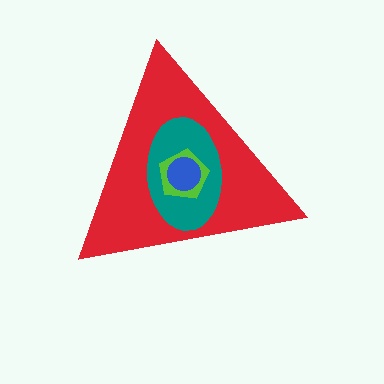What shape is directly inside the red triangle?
The teal ellipse.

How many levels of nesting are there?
4.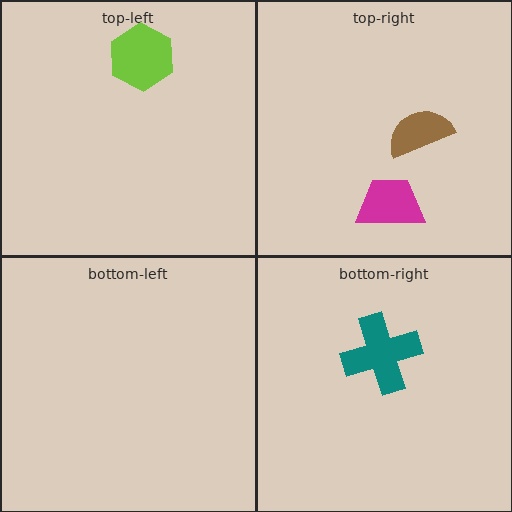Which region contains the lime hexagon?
The top-left region.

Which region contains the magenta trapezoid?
The top-right region.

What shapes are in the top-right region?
The brown semicircle, the magenta trapezoid.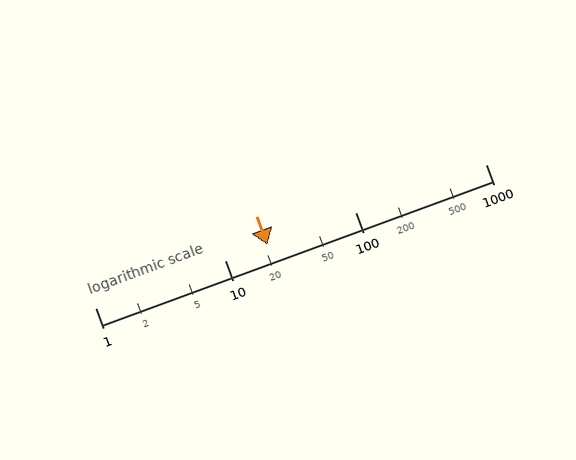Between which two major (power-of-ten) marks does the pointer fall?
The pointer is between 10 and 100.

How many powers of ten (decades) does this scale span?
The scale spans 3 decades, from 1 to 1000.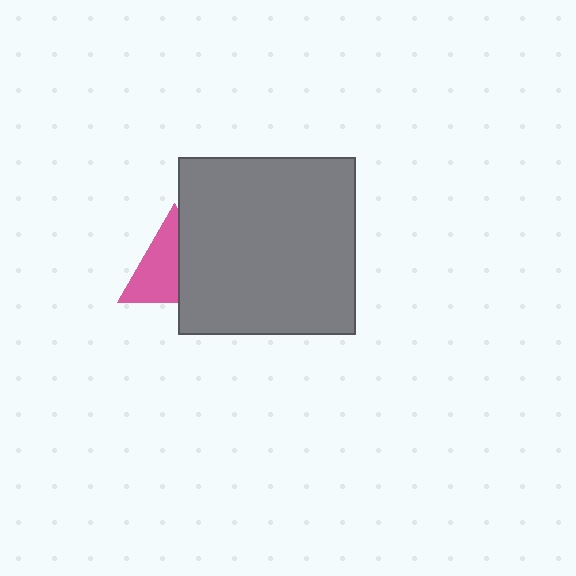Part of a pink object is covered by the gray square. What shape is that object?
It is a triangle.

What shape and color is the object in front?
The object in front is a gray square.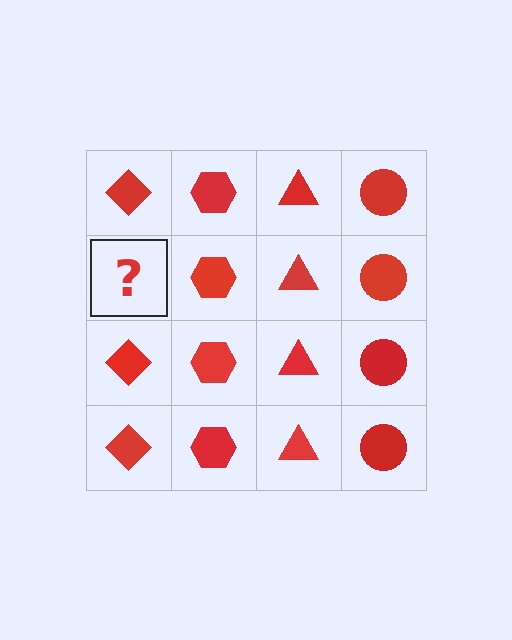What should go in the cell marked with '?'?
The missing cell should contain a red diamond.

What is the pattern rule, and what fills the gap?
The rule is that each column has a consistent shape. The gap should be filled with a red diamond.